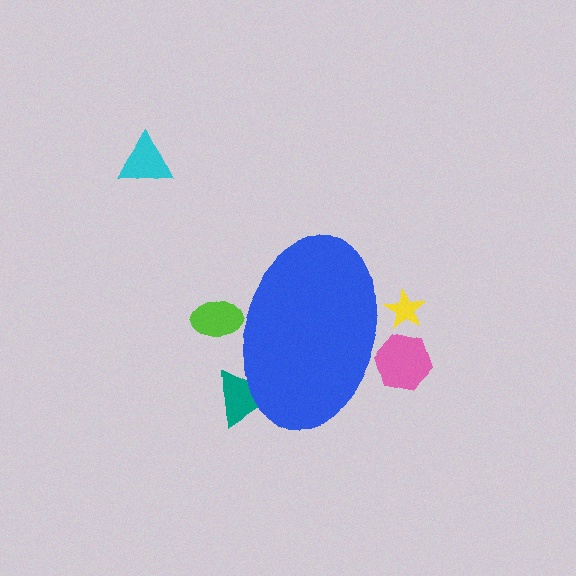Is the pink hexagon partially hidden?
Yes, the pink hexagon is partially hidden behind the blue ellipse.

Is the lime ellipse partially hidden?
Yes, the lime ellipse is partially hidden behind the blue ellipse.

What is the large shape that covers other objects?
A blue ellipse.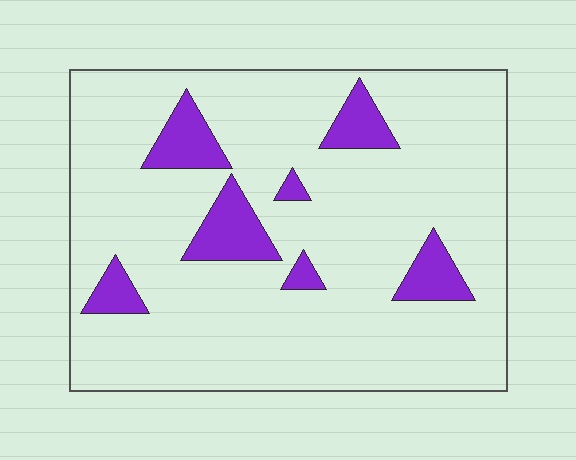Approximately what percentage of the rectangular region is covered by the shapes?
Approximately 15%.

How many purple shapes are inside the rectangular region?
7.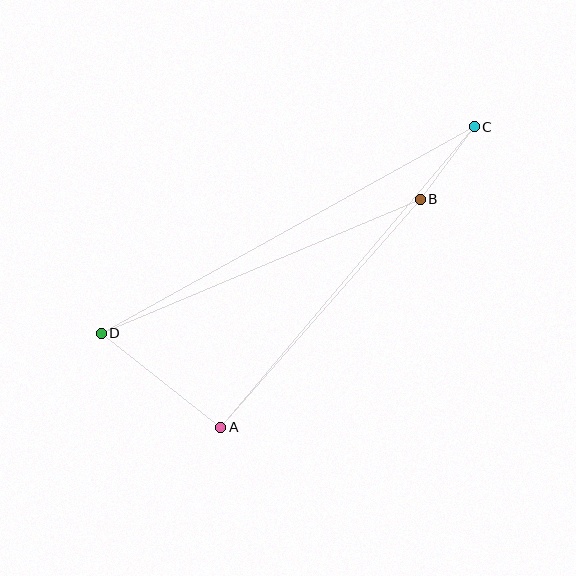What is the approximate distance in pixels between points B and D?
The distance between B and D is approximately 346 pixels.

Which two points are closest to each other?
Points B and C are closest to each other.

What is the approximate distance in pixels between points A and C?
The distance between A and C is approximately 393 pixels.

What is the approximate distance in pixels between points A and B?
The distance between A and B is approximately 303 pixels.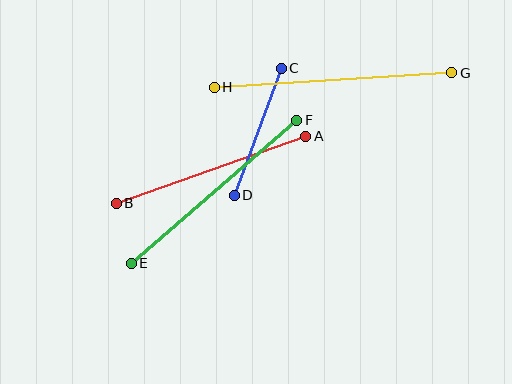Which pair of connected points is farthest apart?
Points G and H are farthest apart.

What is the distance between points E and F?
The distance is approximately 219 pixels.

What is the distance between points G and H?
The distance is approximately 237 pixels.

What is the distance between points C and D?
The distance is approximately 135 pixels.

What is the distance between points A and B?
The distance is approximately 201 pixels.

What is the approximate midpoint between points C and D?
The midpoint is at approximately (258, 132) pixels.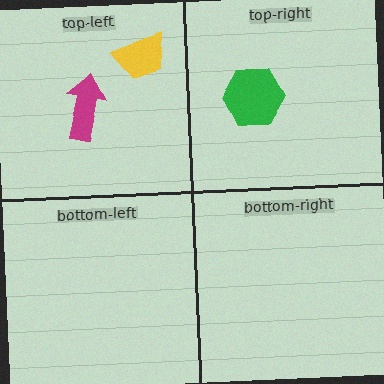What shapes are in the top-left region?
The magenta arrow, the yellow trapezoid.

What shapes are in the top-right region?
The green hexagon.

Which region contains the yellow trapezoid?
The top-left region.